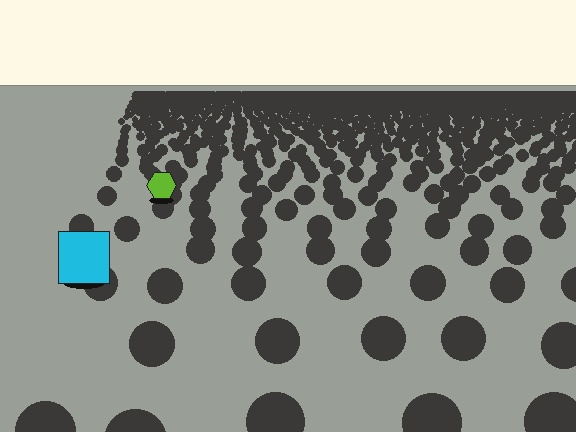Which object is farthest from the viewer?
The lime hexagon is farthest from the viewer. It appears smaller and the ground texture around it is denser.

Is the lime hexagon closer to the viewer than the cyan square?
No. The cyan square is closer — you can tell from the texture gradient: the ground texture is coarser near it.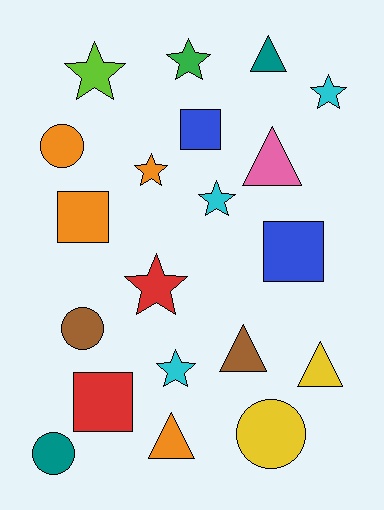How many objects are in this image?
There are 20 objects.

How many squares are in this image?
There are 4 squares.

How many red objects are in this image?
There are 2 red objects.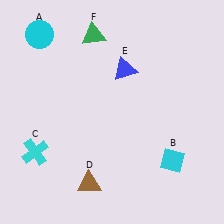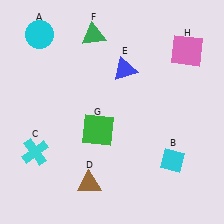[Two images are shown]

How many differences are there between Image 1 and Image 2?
There are 2 differences between the two images.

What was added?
A green square (G), a pink square (H) were added in Image 2.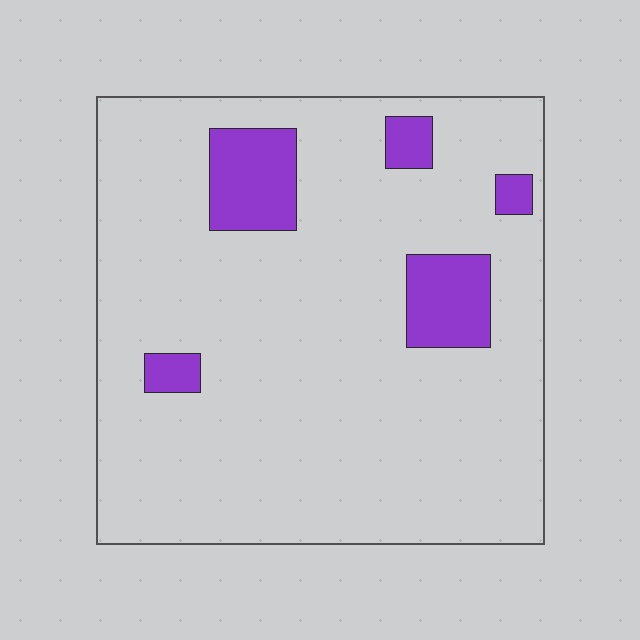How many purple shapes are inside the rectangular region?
5.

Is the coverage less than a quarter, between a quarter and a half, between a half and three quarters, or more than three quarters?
Less than a quarter.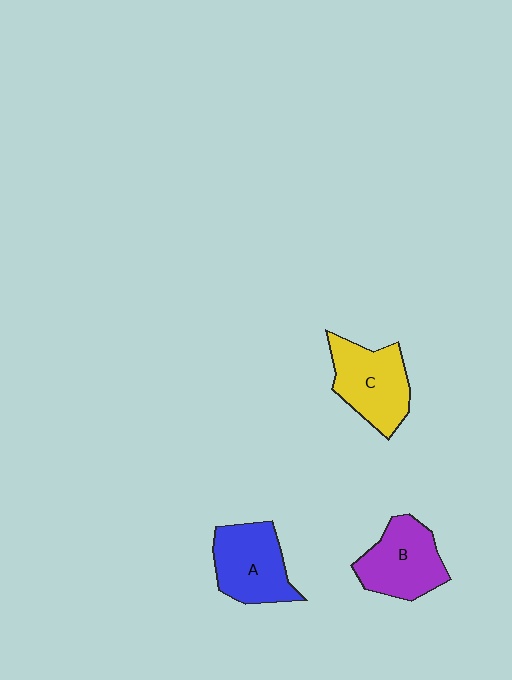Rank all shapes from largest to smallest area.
From largest to smallest: C (yellow), A (blue), B (purple).